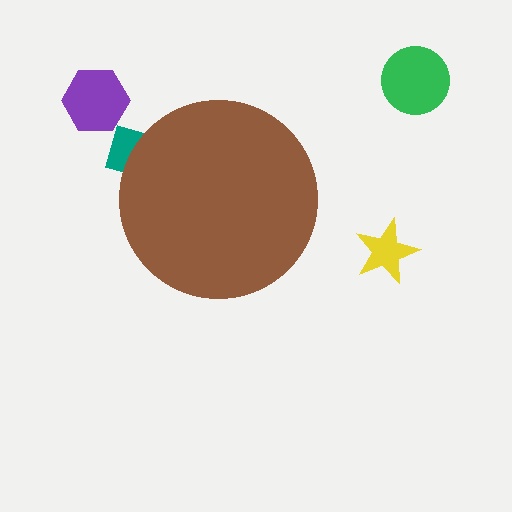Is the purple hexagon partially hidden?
No, the purple hexagon is fully visible.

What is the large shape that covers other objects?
A brown circle.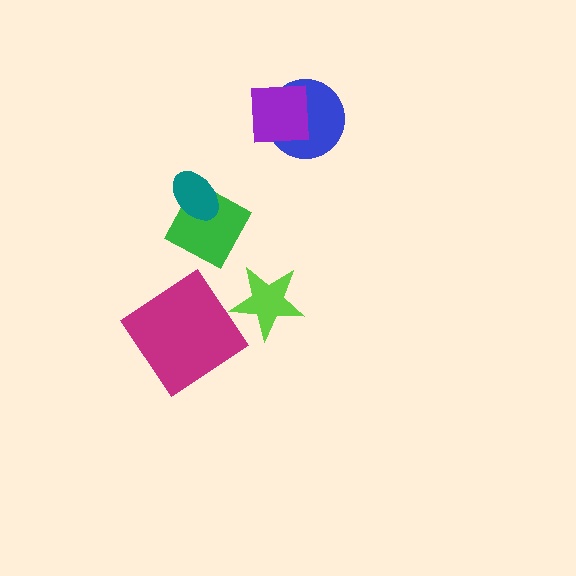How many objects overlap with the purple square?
1 object overlaps with the purple square.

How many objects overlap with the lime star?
0 objects overlap with the lime star.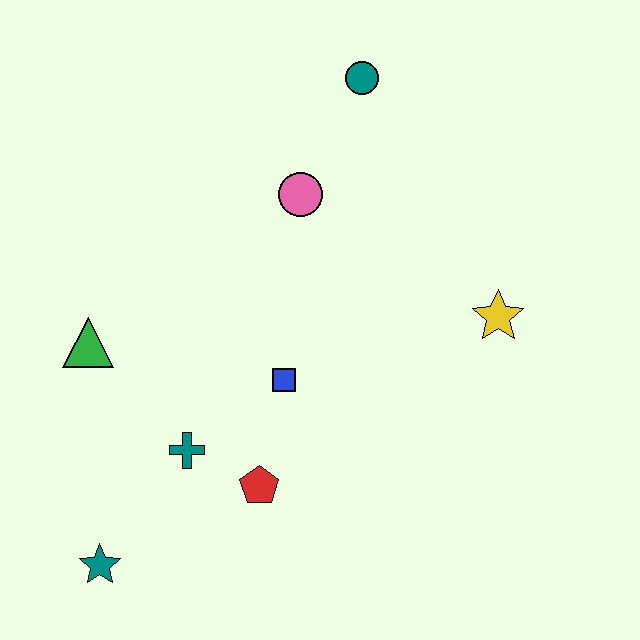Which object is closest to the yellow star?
The blue square is closest to the yellow star.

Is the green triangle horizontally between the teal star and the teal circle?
No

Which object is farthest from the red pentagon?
The teal circle is farthest from the red pentagon.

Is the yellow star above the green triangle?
Yes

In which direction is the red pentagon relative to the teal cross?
The red pentagon is to the right of the teal cross.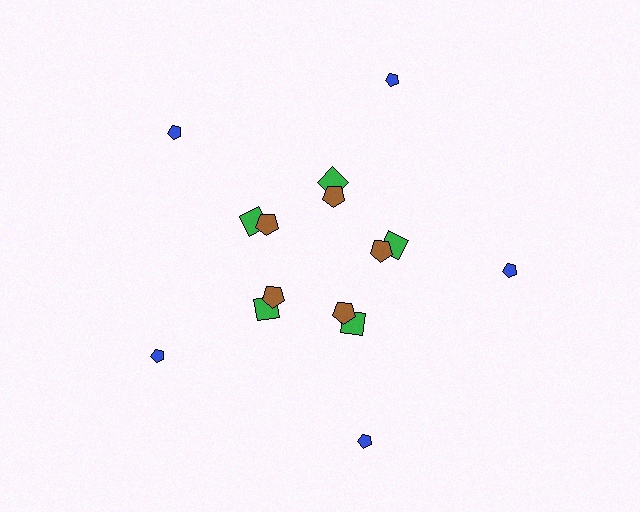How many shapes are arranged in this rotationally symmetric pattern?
There are 15 shapes, arranged in 5 groups of 3.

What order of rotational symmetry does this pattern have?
This pattern has 5-fold rotational symmetry.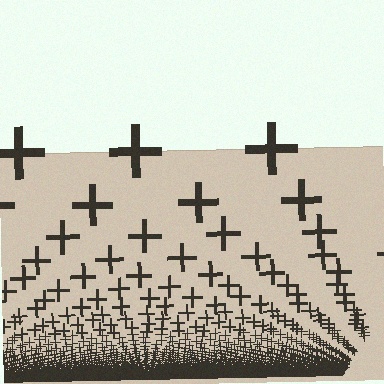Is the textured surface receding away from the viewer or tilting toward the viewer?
The surface appears to tilt toward the viewer. Texture elements get larger and sparser toward the top.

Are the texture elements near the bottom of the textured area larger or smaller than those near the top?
Smaller. The gradient is inverted — elements near the bottom are smaller and denser.